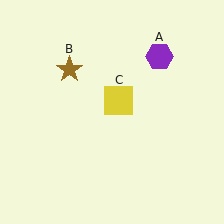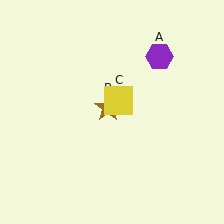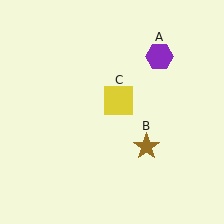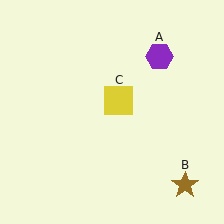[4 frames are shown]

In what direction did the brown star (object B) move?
The brown star (object B) moved down and to the right.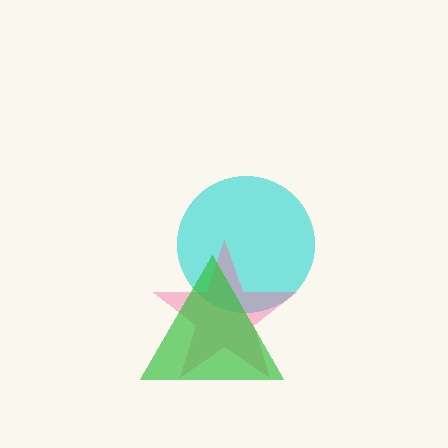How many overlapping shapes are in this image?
There are 3 overlapping shapes in the image.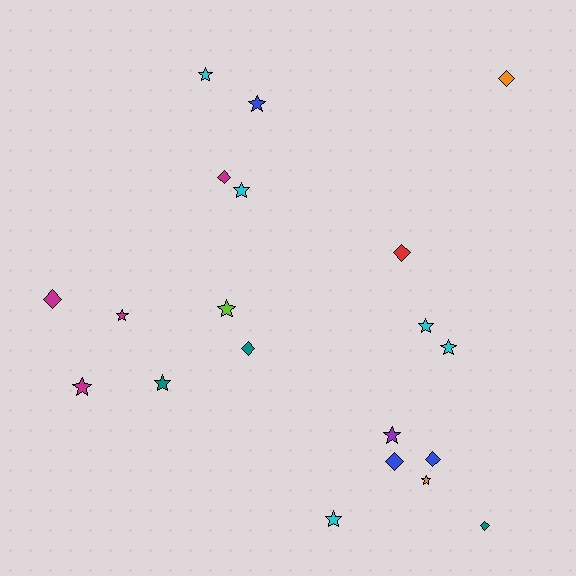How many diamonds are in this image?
There are 8 diamonds.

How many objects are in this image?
There are 20 objects.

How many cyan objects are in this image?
There are 5 cyan objects.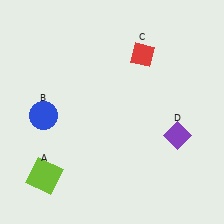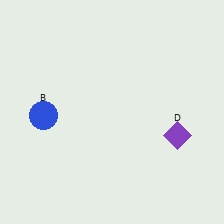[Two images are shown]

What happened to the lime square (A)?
The lime square (A) was removed in Image 2. It was in the bottom-left area of Image 1.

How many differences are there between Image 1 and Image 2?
There are 2 differences between the two images.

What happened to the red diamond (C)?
The red diamond (C) was removed in Image 2. It was in the top-right area of Image 1.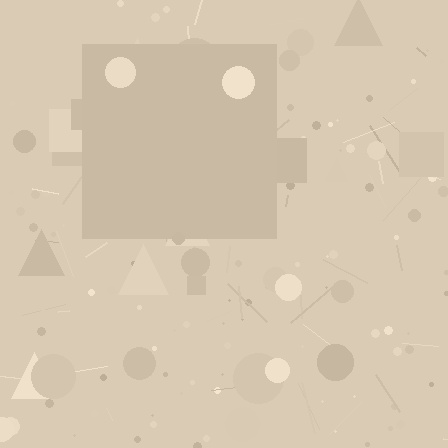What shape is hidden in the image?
A square is hidden in the image.